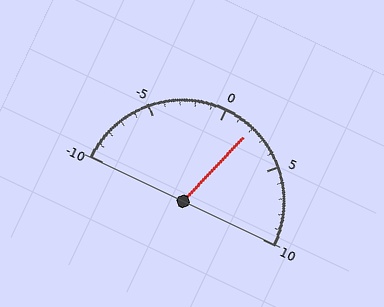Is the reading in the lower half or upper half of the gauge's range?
The reading is in the upper half of the range (-10 to 10).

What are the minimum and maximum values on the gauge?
The gauge ranges from -10 to 10.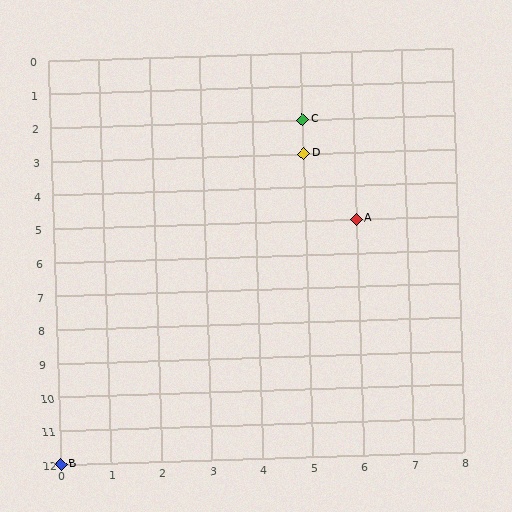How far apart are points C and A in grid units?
Points C and A are 1 column and 3 rows apart (about 3.2 grid units diagonally).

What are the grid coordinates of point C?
Point C is at grid coordinates (5, 2).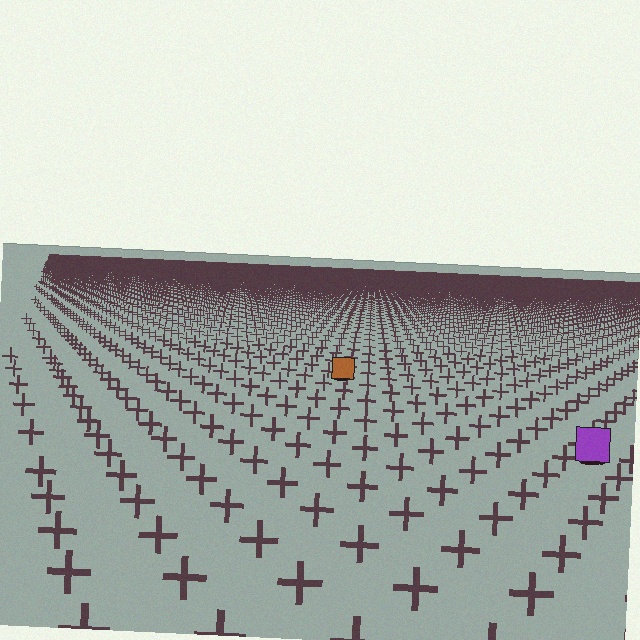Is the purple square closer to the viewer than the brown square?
Yes. The purple square is closer — you can tell from the texture gradient: the ground texture is coarser near it.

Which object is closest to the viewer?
The purple square is closest. The texture marks near it are larger and more spread out.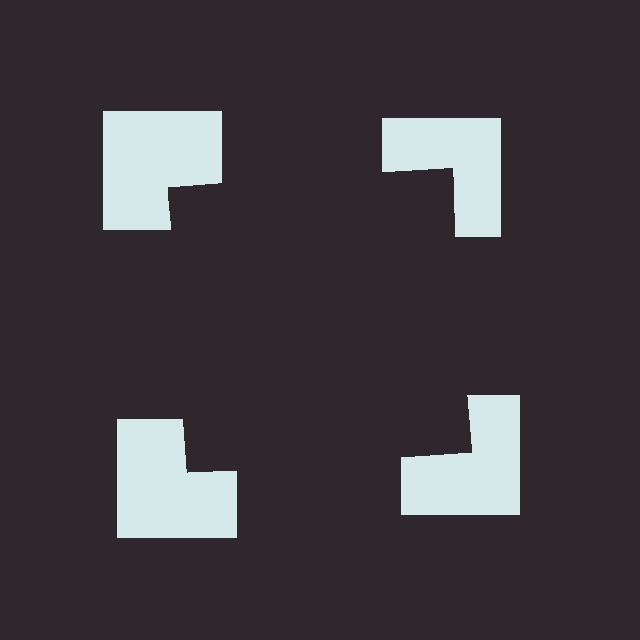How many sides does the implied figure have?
4 sides.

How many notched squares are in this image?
There are 4 — one at each vertex of the illusory square.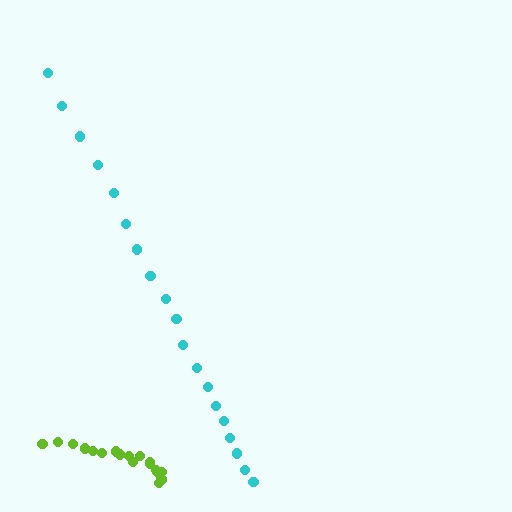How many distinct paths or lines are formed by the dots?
There are 2 distinct paths.